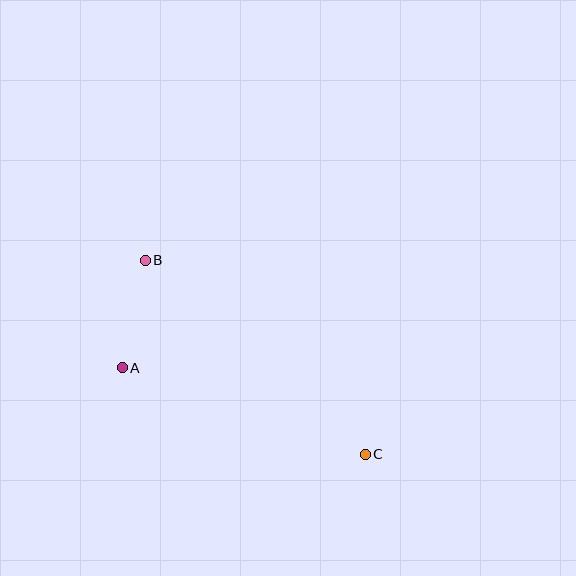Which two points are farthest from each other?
Points B and C are farthest from each other.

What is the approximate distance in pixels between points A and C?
The distance between A and C is approximately 258 pixels.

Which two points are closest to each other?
Points A and B are closest to each other.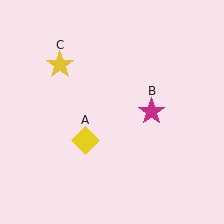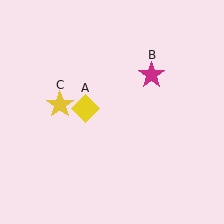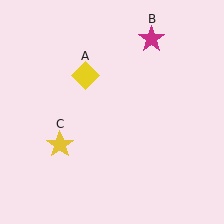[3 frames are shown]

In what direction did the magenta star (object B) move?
The magenta star (object B) moved up.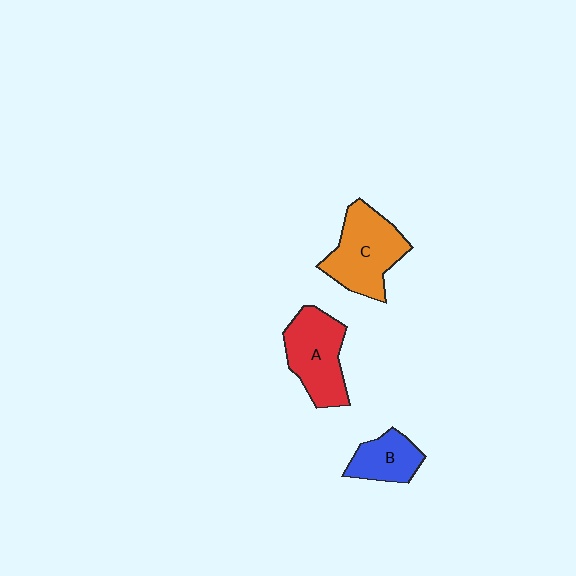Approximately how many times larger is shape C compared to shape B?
Approximately 1.8 times.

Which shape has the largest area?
Shape C (orange).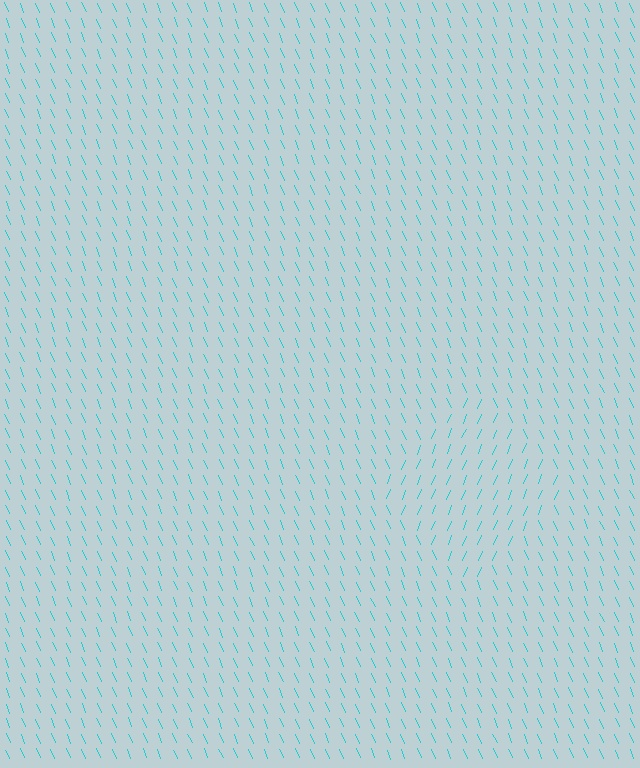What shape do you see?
I see a diamond.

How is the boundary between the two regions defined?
The boundary is defined purely by a change in line orientation (approximately 45 degrees difference). All lines are the same color and thickness.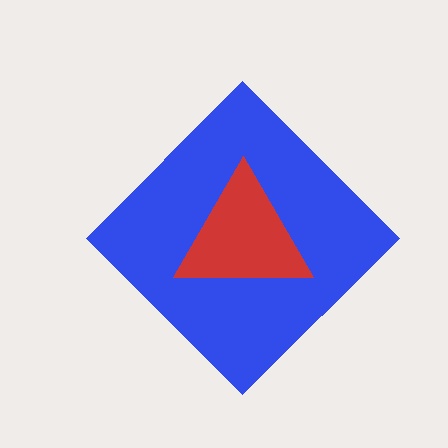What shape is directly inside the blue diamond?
The red triangle.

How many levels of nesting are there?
2.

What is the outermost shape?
The blue diamond.